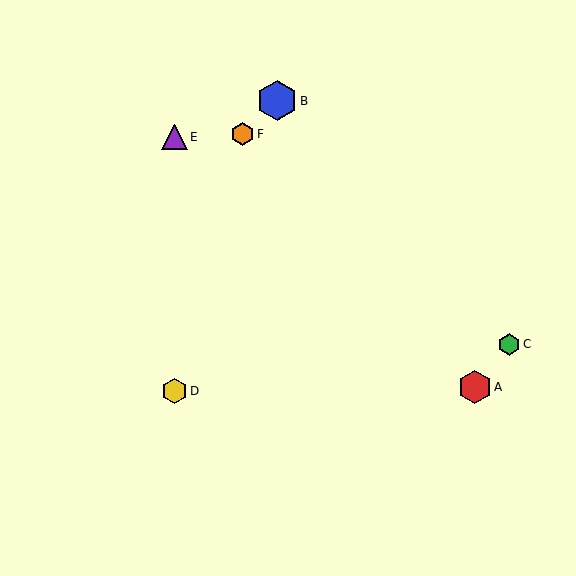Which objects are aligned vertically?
Objects D, E are aligned vertically.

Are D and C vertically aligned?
No, D is at x≈174 and C is at x≈509.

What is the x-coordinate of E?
Object E is at x≈174.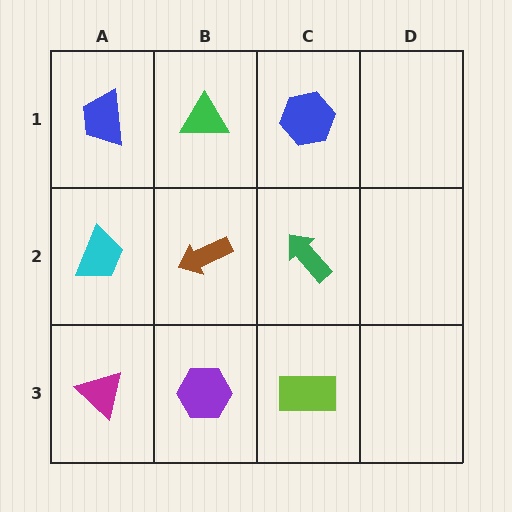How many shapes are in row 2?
3 shapes.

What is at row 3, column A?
A magenta triangle.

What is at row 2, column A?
A cyan trapezoid.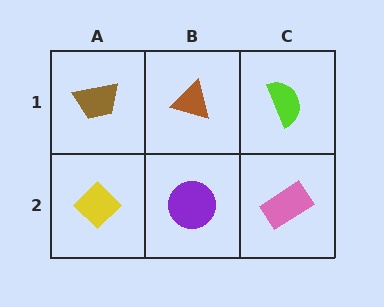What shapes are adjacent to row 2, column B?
A brown triangle (row 1, column B), a yellow diamond (row 2, column A), a pink rectangle (row 2, column C).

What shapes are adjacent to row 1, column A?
A yellow diamond (row 2, column A), a brown triangle (row 1, column B).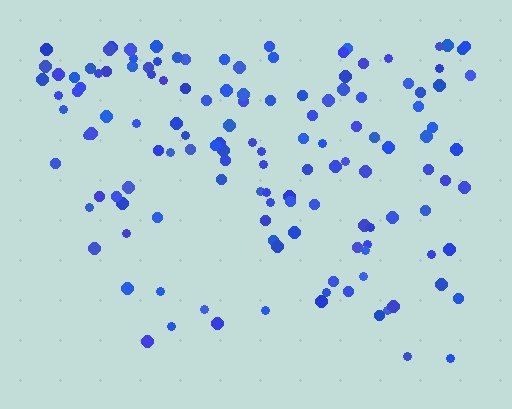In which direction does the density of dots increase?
From bottom to top, with the top side densest.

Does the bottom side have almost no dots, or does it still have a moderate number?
Still a moderate number, just noticeably fewer than the top.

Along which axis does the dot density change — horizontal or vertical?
Vertical.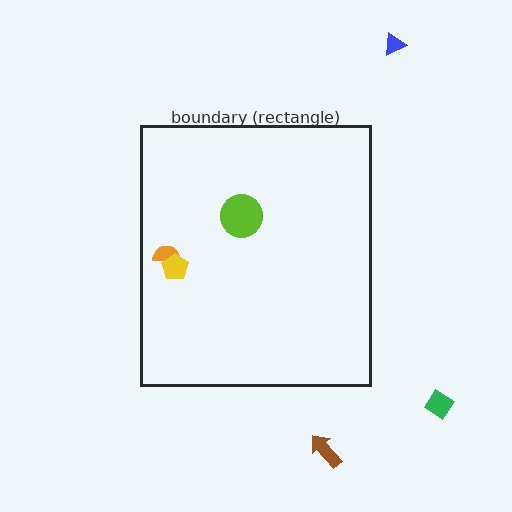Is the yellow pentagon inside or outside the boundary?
Inside.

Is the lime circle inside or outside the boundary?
Inside.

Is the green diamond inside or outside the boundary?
Outside.